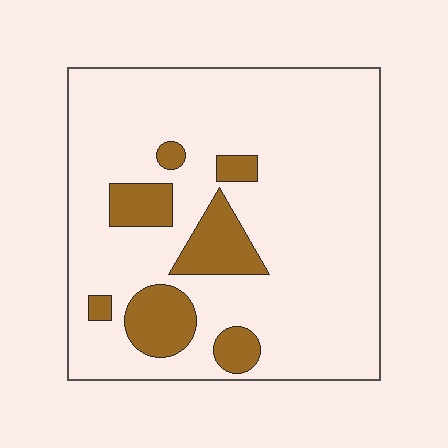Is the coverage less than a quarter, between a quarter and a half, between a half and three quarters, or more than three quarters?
Less than a quarter.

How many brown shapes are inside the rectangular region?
7.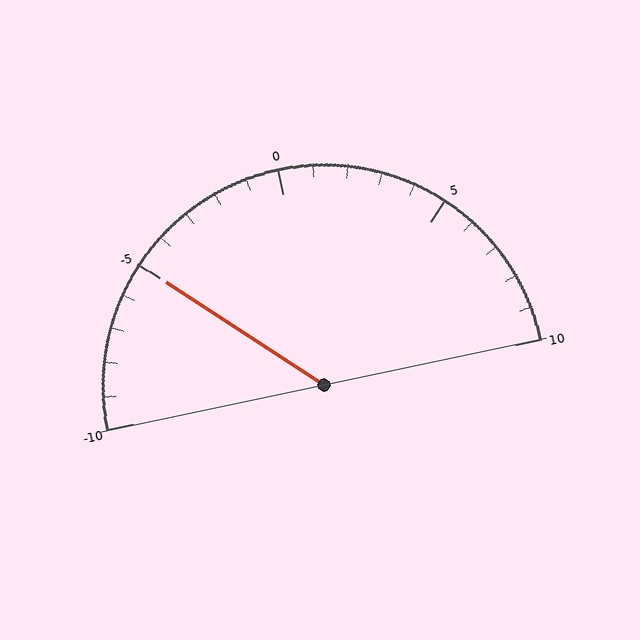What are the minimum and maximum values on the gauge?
The gauge ranges from -10 to 10.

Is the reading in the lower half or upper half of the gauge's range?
The reading is in the lower half of the range (-10 to 10).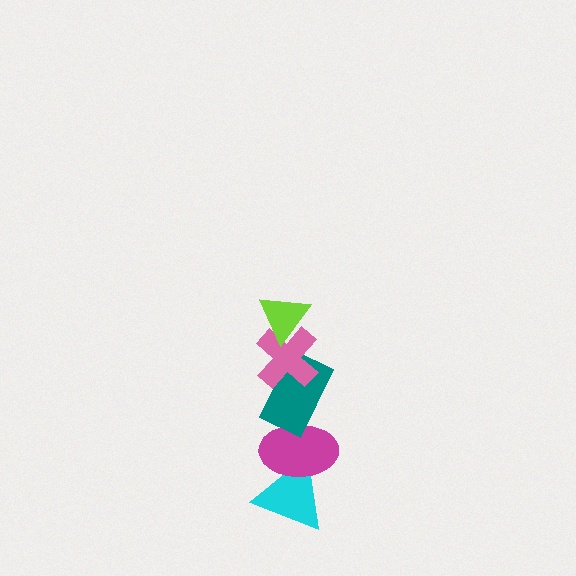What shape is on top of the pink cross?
The lime triangle is on top of the pink cross.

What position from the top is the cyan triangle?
The cyan triangle is 5th from the top.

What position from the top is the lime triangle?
The lime triangle is 1st from the top.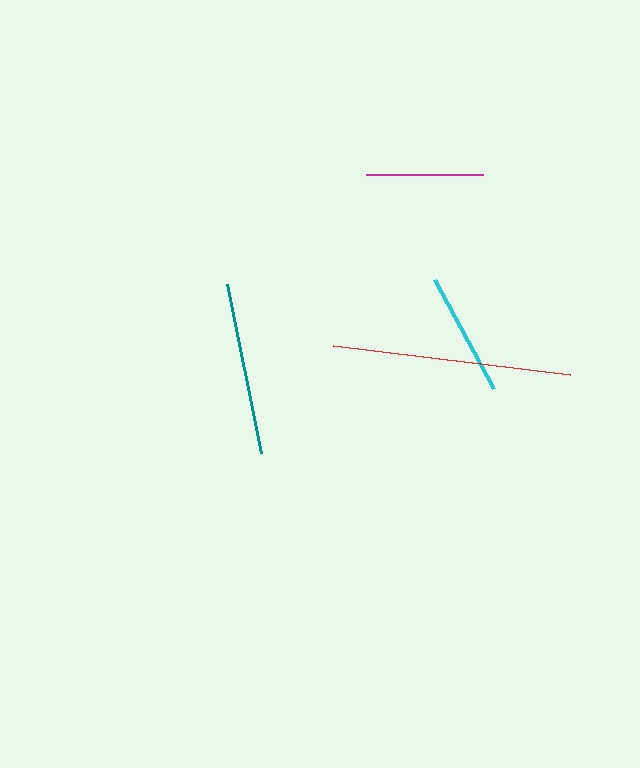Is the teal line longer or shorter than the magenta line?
The teal line is longer than the magenta line.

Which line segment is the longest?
The red line is the longest at approximately 238 pixels.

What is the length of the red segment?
The red segment is approximately 238 pixels long.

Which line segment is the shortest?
The magenta line is the shortest at approximately 117 pixels.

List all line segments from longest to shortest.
From longest to shortest: red, teal, cyan, magenta.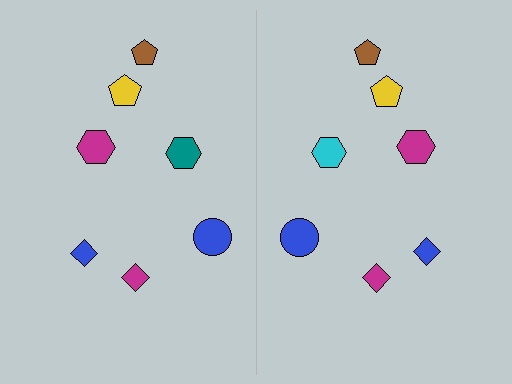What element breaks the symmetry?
The cyan hexagon on the right side breaks the symmetry — its mirror counterpart is teal.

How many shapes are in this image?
There are 14 shapes in this image.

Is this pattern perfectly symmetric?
No, the pattern is not perfectly symmetric. The cyan hexagon on the right side breaks the symmetry — its mirror counterpart is teal.